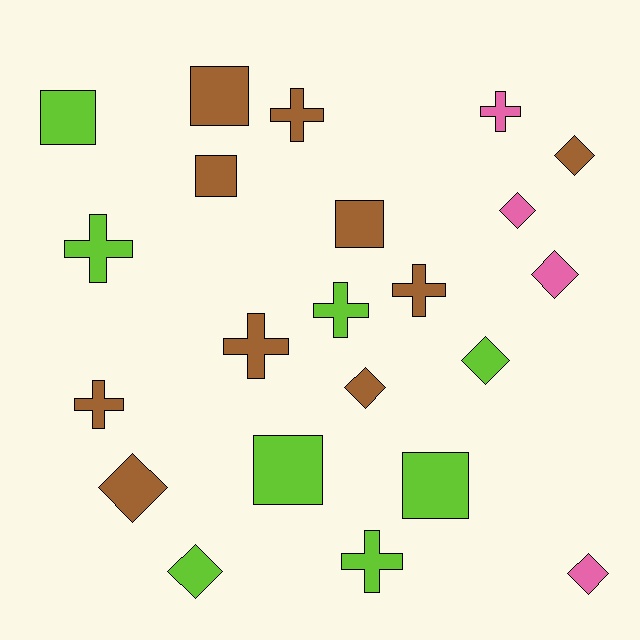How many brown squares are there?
There are 3 brown squares.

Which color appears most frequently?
Brown, with 10 objects.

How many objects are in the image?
There are 22 objects.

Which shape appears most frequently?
Cross, with 8 objects.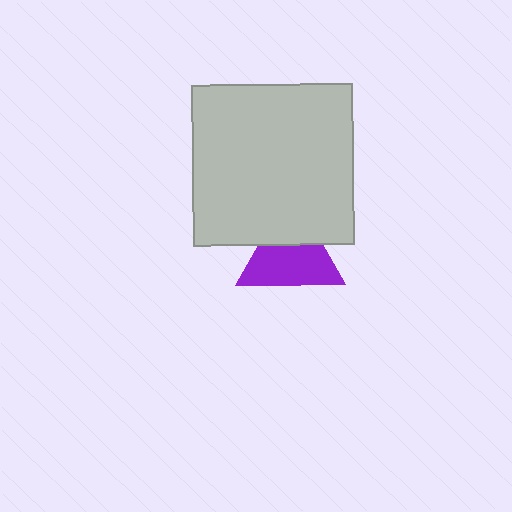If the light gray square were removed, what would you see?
You would see the complete purple triangle.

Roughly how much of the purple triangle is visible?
Most of it is visible (roughly 66%).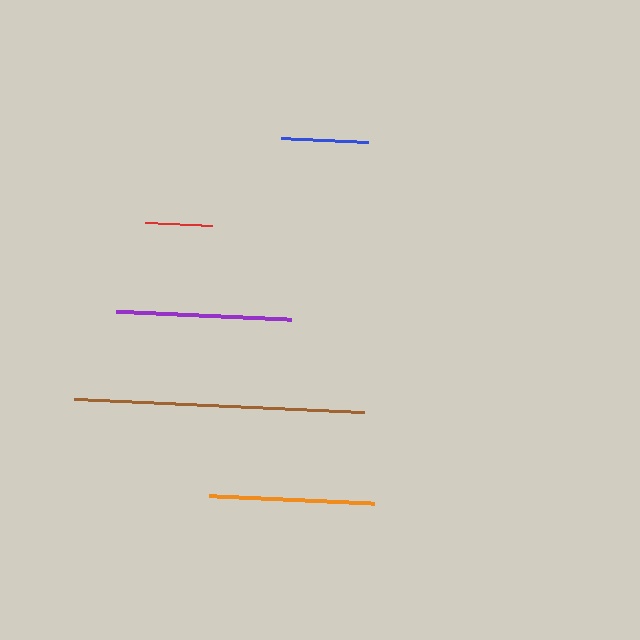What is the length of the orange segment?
The orange segment is approximately 164 pixels long.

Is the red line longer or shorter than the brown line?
The brown line is longer than the red line.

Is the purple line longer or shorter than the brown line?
The brown line is longer than the purple line.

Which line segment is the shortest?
The red line is the shortest at approximately 67 pixels.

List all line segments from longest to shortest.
From longest to shortest: brown, purple, orange, blue, red.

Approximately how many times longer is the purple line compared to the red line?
The purple line is approximately 2.6 times the length of the red line.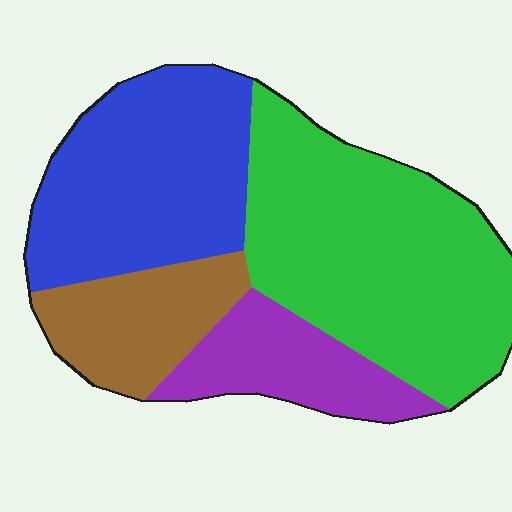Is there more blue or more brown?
Blue.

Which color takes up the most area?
Green, at roughly 40%.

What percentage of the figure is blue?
Blue covers around 30% of the figure.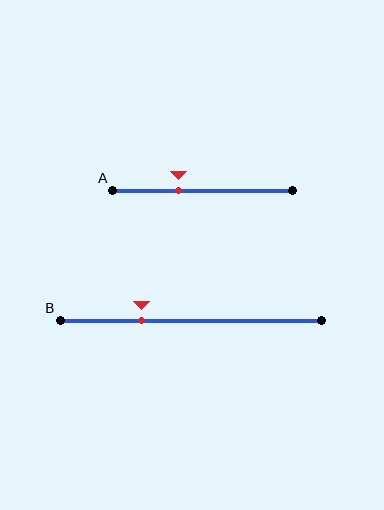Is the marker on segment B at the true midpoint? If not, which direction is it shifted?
No, the marker on segment B is shifted to the left by about 19% of the segment length.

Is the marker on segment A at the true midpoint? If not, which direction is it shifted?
No, the marker on segment A is shifted to the left by about 13% of the segment length.